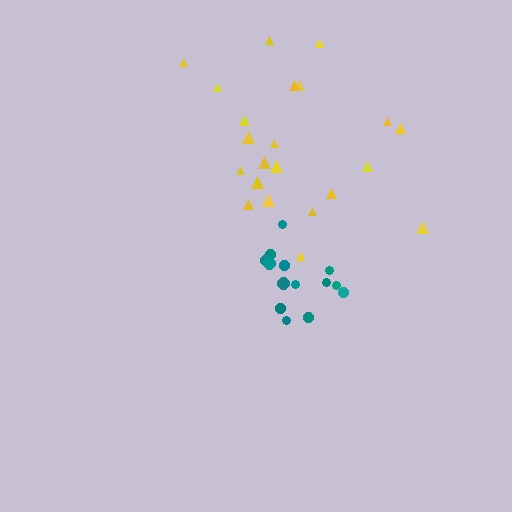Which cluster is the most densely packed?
Teal.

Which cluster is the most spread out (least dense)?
Yellow.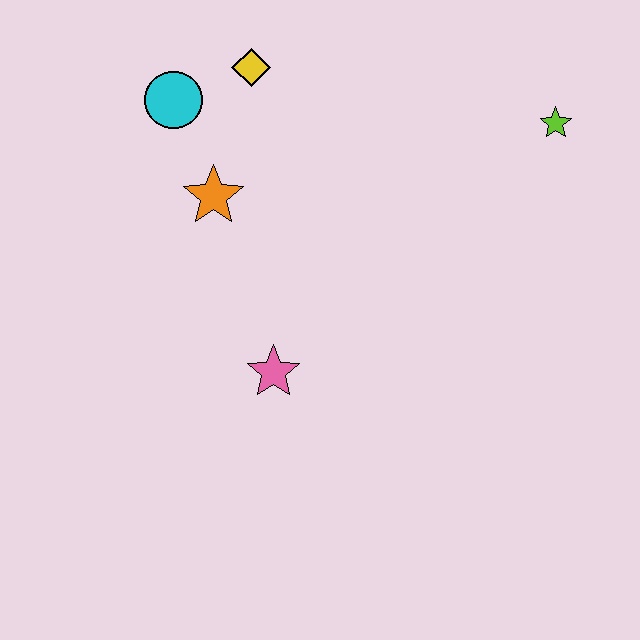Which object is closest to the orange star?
The cyan circle is closest to the orange star.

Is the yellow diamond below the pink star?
No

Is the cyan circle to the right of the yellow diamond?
No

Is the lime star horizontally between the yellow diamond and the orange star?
No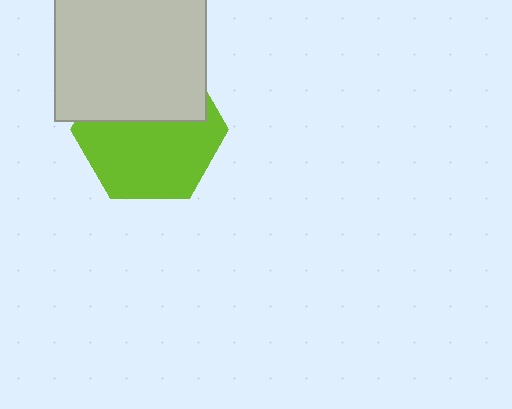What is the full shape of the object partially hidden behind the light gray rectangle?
The partially hidden object is a lime hexagon.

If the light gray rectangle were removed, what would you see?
You would see the complete lime hexagon.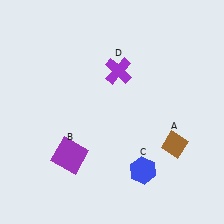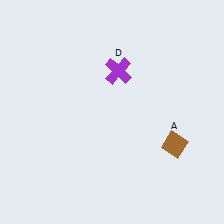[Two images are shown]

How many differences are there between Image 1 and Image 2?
There are 2 differences between the two images.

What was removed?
The purple square (B), the blue hexagon (C) were removed in Image 2.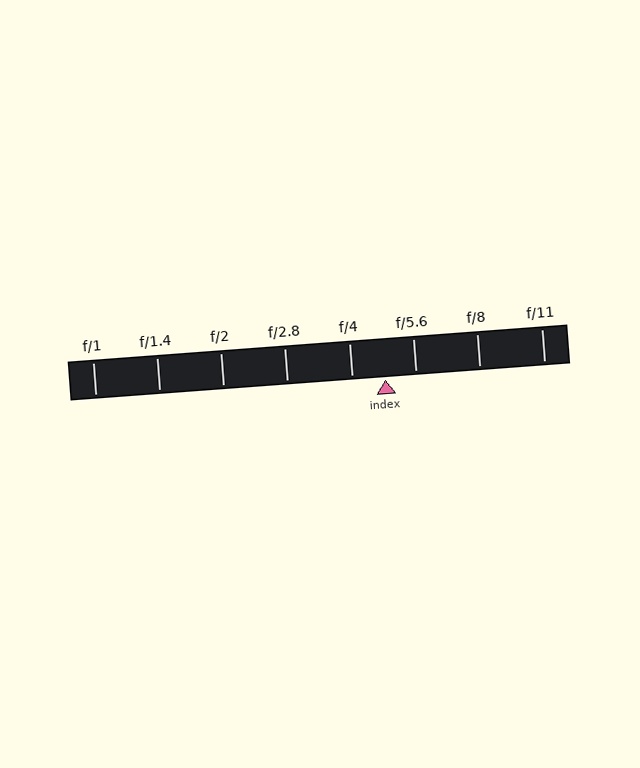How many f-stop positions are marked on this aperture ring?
There are 8 f-stop positions marked.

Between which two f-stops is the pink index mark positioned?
The index mark is between f/4 and f/5.6.